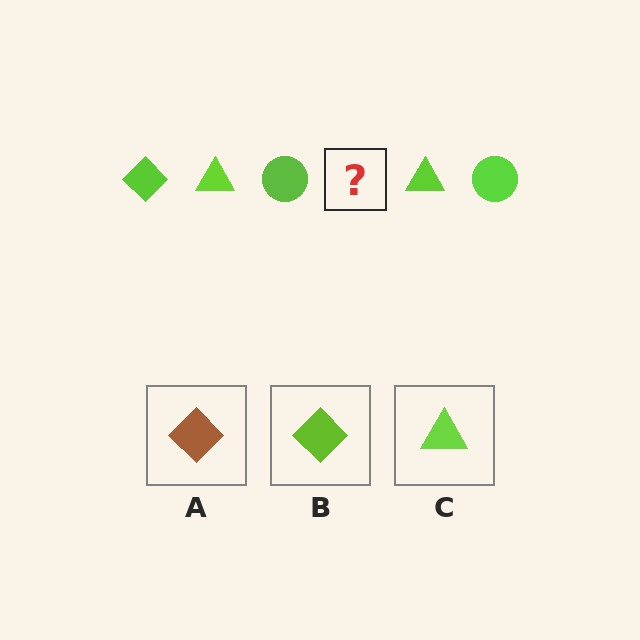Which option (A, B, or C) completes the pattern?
B.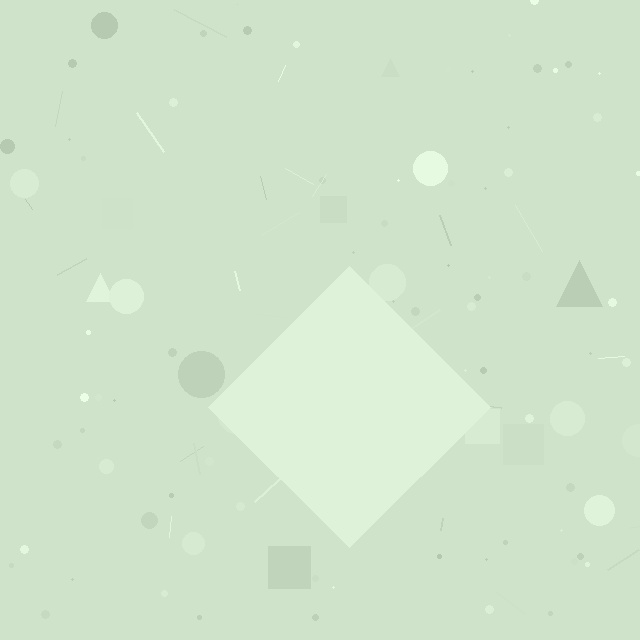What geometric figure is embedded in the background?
A diamond is embedded in the background.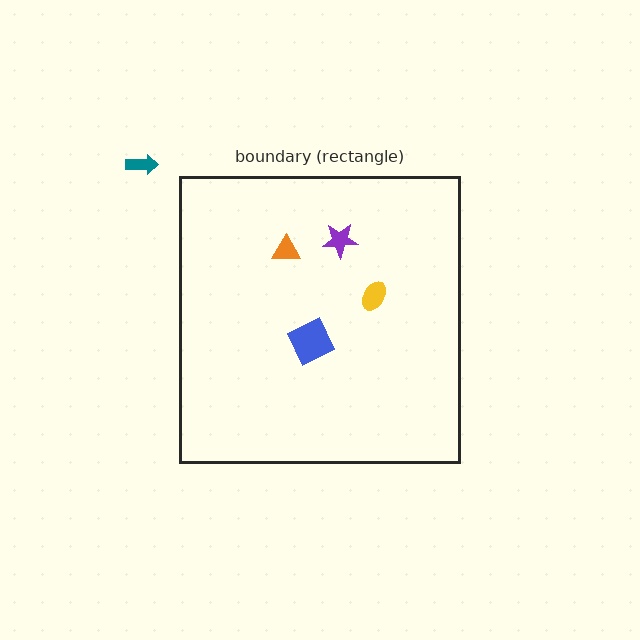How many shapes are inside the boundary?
4 inside, 1 outside.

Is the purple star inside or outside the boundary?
Inside.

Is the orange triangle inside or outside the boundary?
Inside.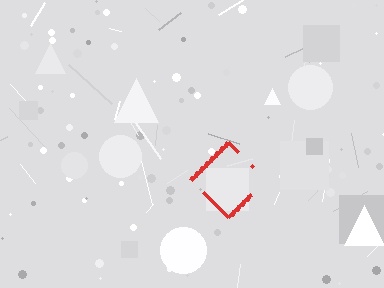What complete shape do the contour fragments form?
The contour fragments form a diamond.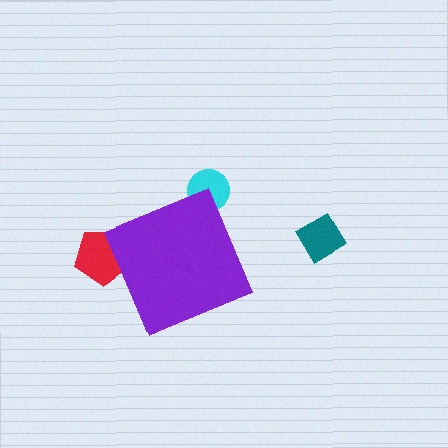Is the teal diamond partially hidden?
No, the teal diamond is fully visible.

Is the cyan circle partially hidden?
Yes, the cyan circle is partially hidden behind the purple diamond.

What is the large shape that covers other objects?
A purple diamond.